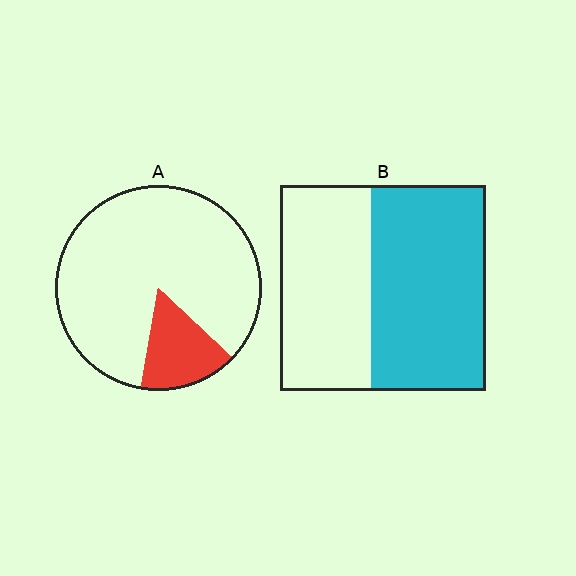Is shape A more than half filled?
No.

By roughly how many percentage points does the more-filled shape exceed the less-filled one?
By roughly 40 percentage points (B over A).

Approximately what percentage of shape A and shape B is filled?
A is approximately 15% and B is approximately 55%.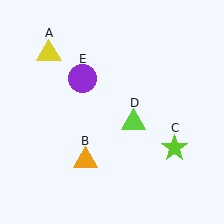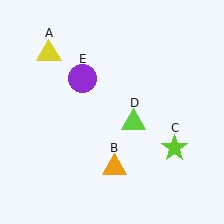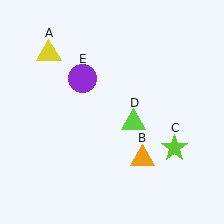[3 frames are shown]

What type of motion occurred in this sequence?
The orange triangle (object B) rotated counterclockwise around the center of the scene.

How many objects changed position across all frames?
1 object changed position: orange triangle (object B).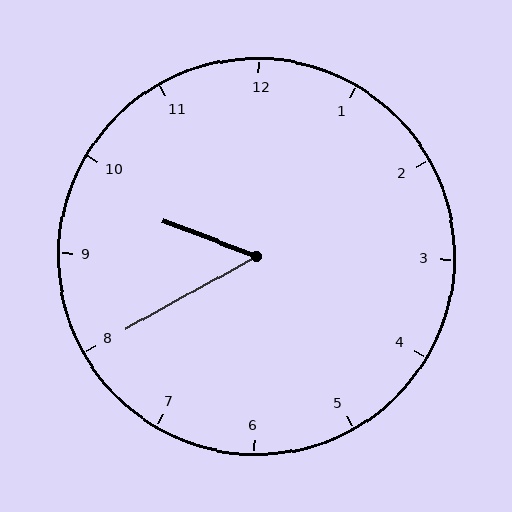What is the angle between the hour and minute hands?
Approximately 50 degrees.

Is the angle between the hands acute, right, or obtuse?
It is acute.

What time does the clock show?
9:40.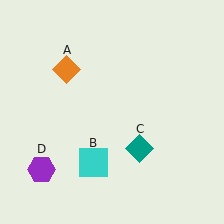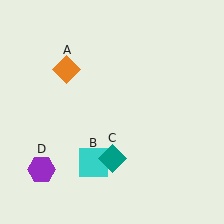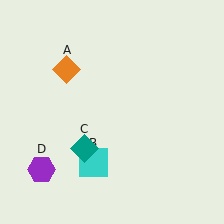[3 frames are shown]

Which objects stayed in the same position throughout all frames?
Orange diamond (object A) and cyan square (object B) and purple hexagon (object D) remained stationary.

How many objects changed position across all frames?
1 object changed position: teal diamond (object C).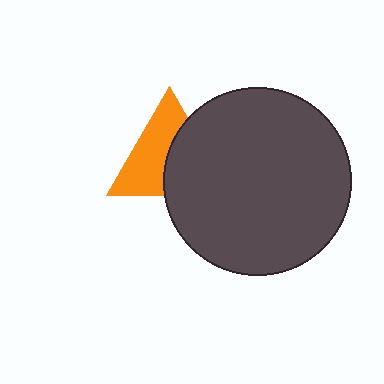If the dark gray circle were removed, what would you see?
You would see the complete orange triangle.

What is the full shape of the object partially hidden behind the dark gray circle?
The partially hidden object is an orange triangle.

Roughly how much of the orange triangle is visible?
About half of it is visible (roughly 54%).